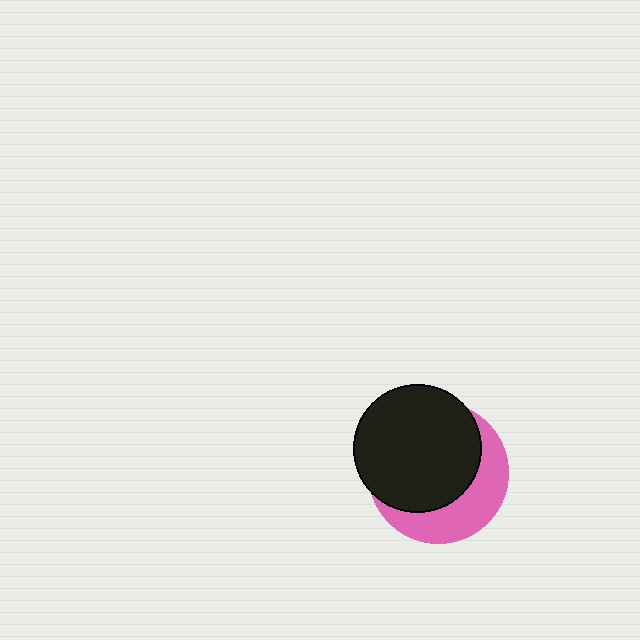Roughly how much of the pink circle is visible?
A small part of it is visible (roughly 36%).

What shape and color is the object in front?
The object in front is a black circle.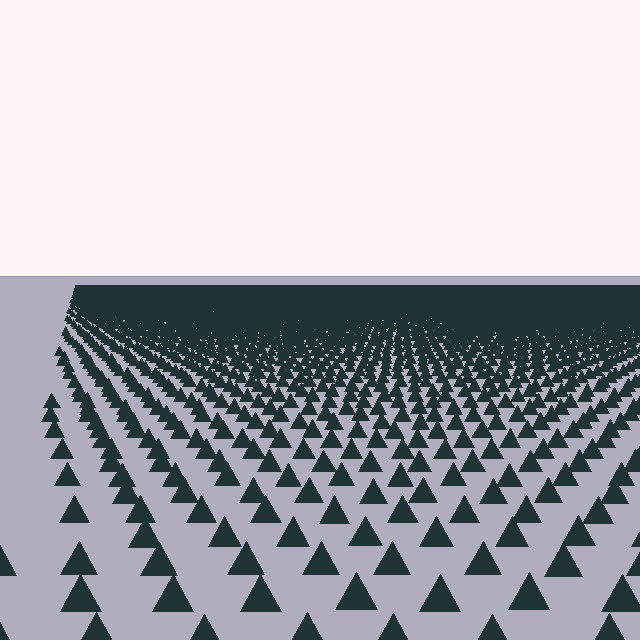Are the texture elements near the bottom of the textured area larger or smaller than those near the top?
Larger. Near the bottom, elements are closer to the viewer and appear at a bigger on-screen size.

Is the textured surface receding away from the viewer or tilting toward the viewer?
The surface is receding away from the viewer. Texture elements get smaller and denser toward the top.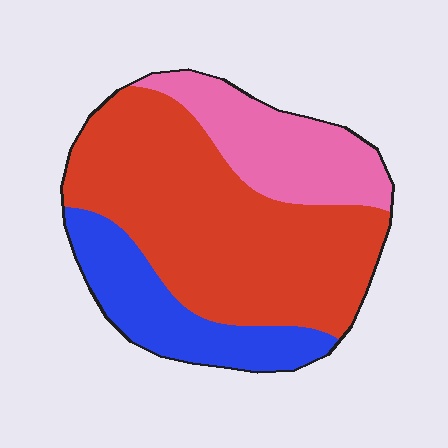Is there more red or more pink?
Red.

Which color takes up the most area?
Red, at roughly 55%.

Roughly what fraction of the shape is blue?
Blue covers about 20% of the shape.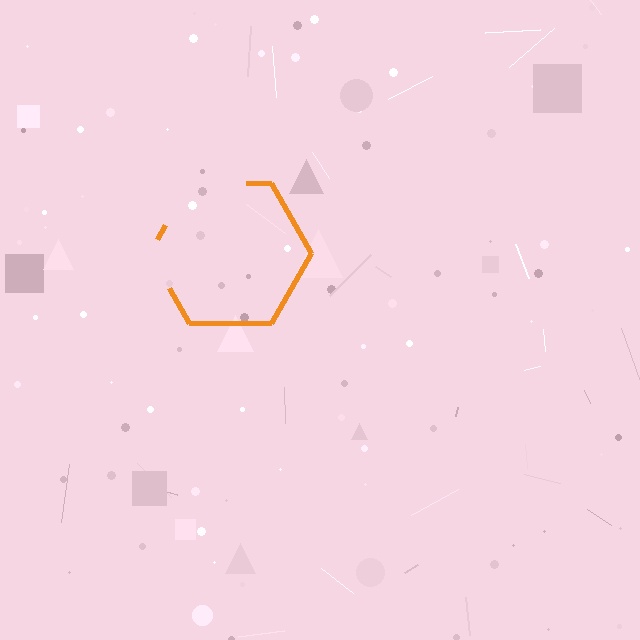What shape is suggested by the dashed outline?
The dashed outline suggests a hexagon.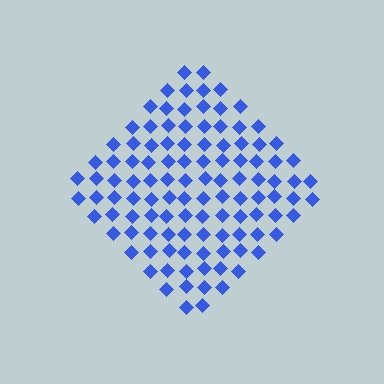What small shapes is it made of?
It is made of small diamonds.